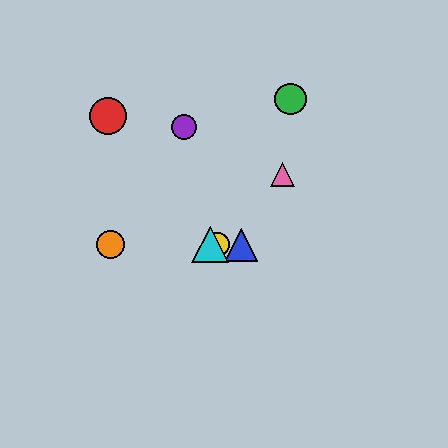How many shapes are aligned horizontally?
4 shapes (the blue triangle, the yellow circle, the orange circle, the cyan triangle) are aligned horizontally.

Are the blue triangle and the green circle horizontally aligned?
No, the blue triangle is at y≈245 and the green circle is at y≈99.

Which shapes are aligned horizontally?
The blue triangle, the yellow circle, the orange circle, the cyan triangle are aligned horizontally.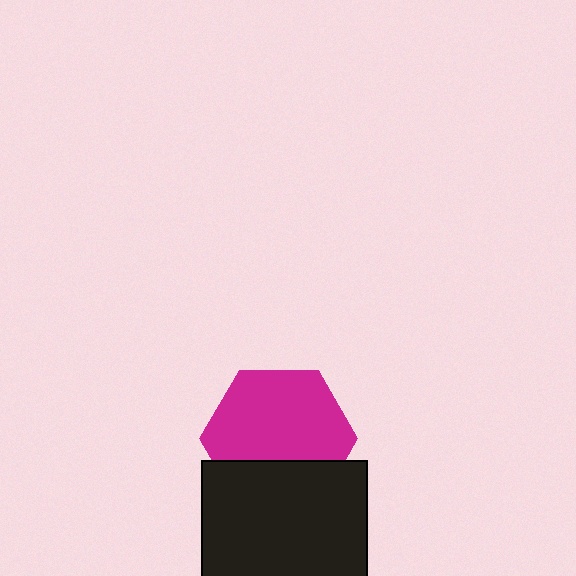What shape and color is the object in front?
The object in front is a black square.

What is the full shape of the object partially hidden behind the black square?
The partially hidden object is a magenta hexagon.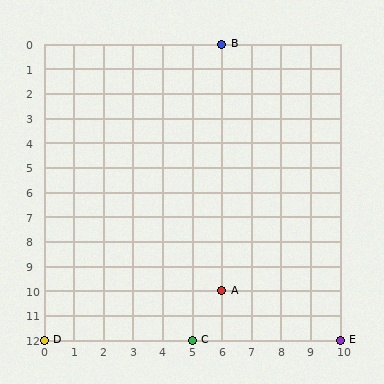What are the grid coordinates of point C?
Point C is at grid coordinates (5, 12).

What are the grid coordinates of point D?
Point D is at grid coordinates (0, 12).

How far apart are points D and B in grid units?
Points D and B are 6 columns and 12 rows apart (about 13.4 grid units diagonally).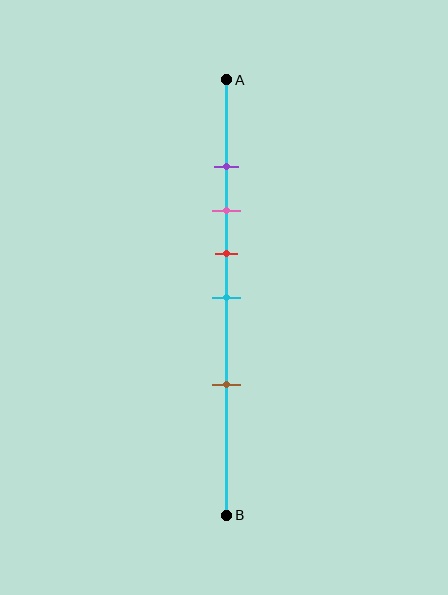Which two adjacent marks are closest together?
The purple and pink marks are the closest adjacent pair.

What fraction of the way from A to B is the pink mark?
The pink mark is approximately 30% (0.3) of the way from A to B.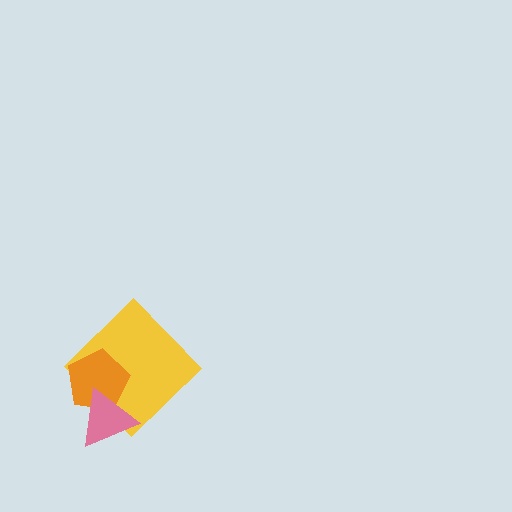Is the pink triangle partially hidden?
No, no other shape covers it.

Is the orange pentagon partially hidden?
Yes, it is partially covered by another shape.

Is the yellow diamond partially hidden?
Yes, it is partially covered by another shape.